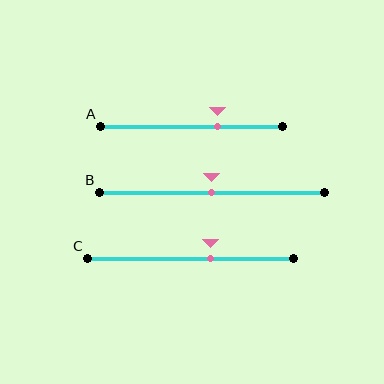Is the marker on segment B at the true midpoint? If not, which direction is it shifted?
Yes, the marker on segment B is at the true midpoint.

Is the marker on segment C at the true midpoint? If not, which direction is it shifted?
No, the marker on segment C is shifted to the right by about 10% of the segment length.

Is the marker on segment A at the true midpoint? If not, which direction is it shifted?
No, the marker on segment A is shifted to the right by about 14% of the segment length.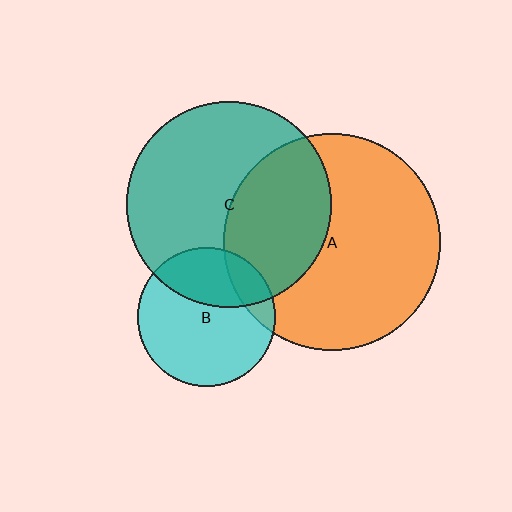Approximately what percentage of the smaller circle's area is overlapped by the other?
Approximately 40%.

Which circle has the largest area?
Circle A (orange).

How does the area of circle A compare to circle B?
Approximately 2.5 times.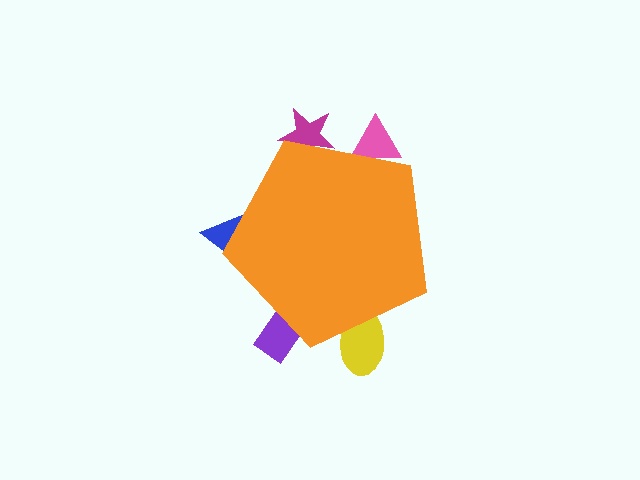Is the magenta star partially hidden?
Yes, the magenta star is partially hidden behind the orange pentagon.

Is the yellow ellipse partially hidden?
Yes, the yellow ellipse is partially hidden behind the orange pentagon.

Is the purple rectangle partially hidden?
Yes, the purple rectangle is partially hidden behind the orange pentagon.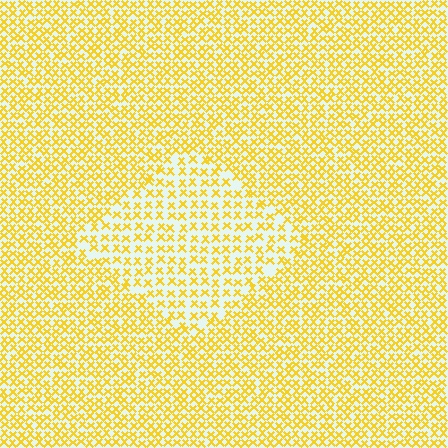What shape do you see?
I see a diamond.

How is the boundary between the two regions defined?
The boundary is defined by a change in element density (approximately 1.7x ratio). All elements are the same color, size, and shape.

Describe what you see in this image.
The image contains small yellow elements arranged at two different densities. A diamond-shaped region is visible where the elements are less densely packed than the surrounding area.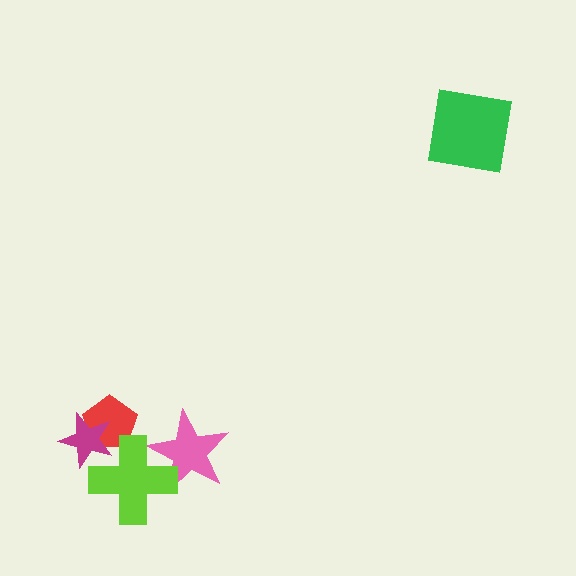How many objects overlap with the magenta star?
2 objects overlap with the magenta star.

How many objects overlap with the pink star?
1 object overlaps with the pink star.